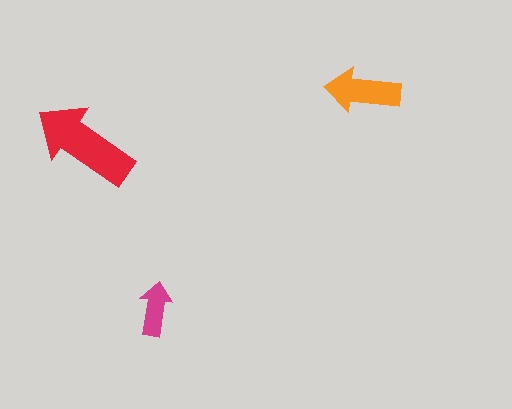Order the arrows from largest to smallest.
the red one, the orange one, the magenta one.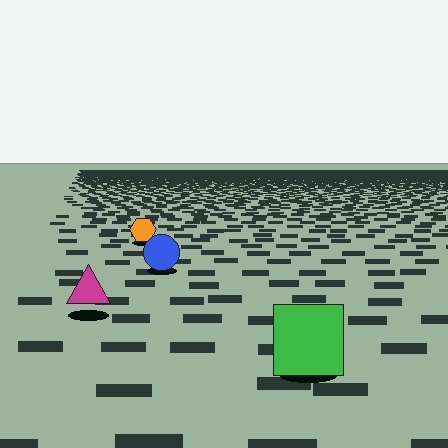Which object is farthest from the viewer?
The orange hexagon is farthest from the viewer. It appears smaller and the ground texture around it is denser.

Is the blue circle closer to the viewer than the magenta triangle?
No. The magenta triangle is closer — you can tell from the texture gradient: the ground texture is coarser near it.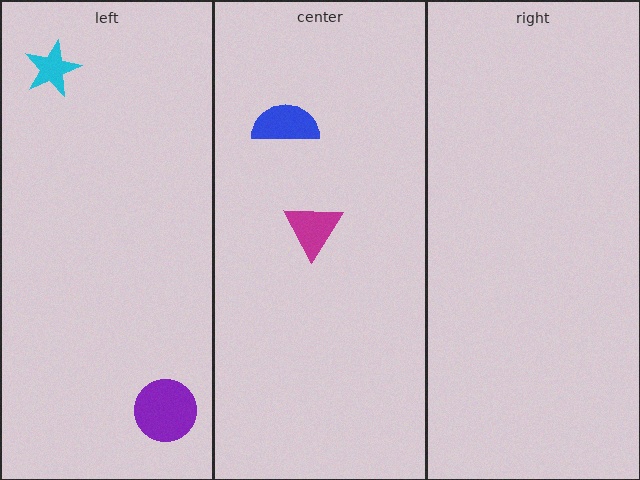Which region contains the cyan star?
The left region.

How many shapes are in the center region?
2.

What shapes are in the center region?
The blue semicircle, the magenta triangle.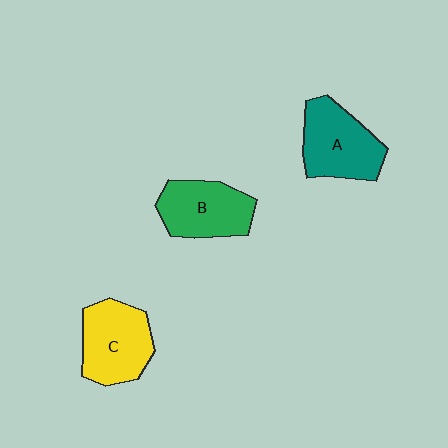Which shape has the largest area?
Shape A (teal).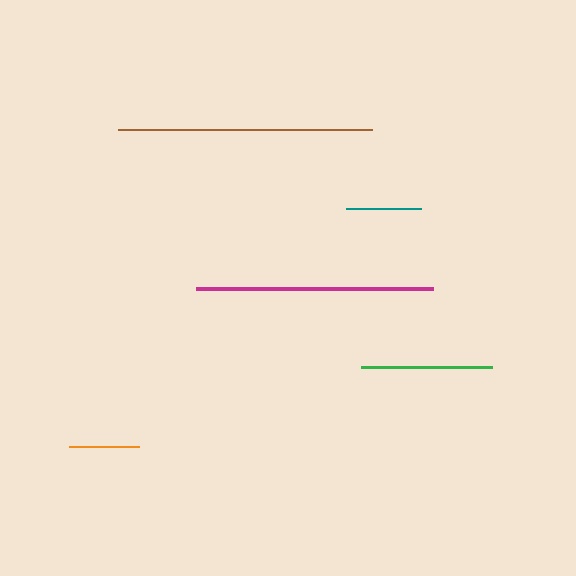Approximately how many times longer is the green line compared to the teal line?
The green line is approximately 1.7 times the length of the teal line.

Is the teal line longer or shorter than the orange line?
The teal line is longer than the orange line.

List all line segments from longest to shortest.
From longest to shortest: brown, magenta, green, teal, orange.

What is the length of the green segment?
The green segment is approximately 130 pixels long.